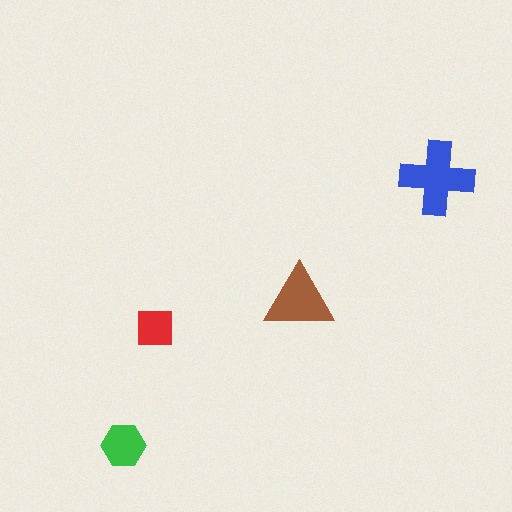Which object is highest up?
The blue cross is topmost.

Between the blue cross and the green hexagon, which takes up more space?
The blue cross.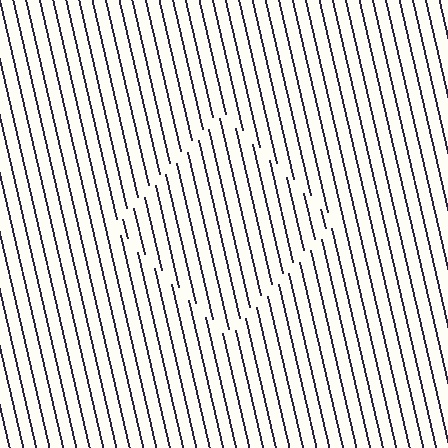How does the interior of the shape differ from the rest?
The interior of the shape contains the same grating, shifted by half a period — the contour is defined by the phase discontinuity where line-ends from the inner and outer gratings abut.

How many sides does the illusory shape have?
4 sides — the line-ends trace a square.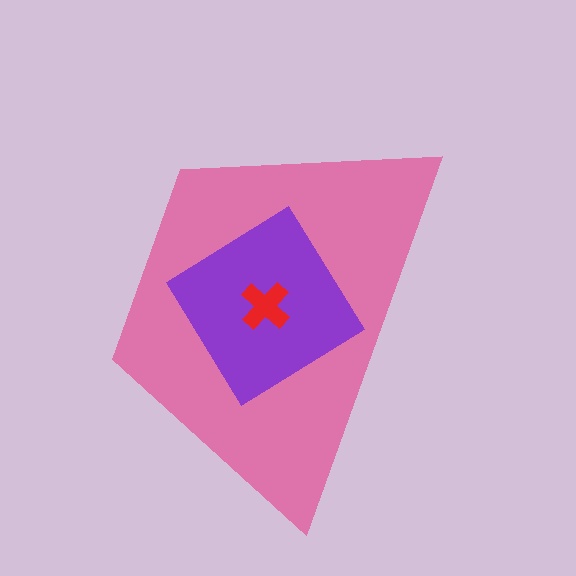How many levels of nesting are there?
3.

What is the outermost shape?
The pink trapezoid.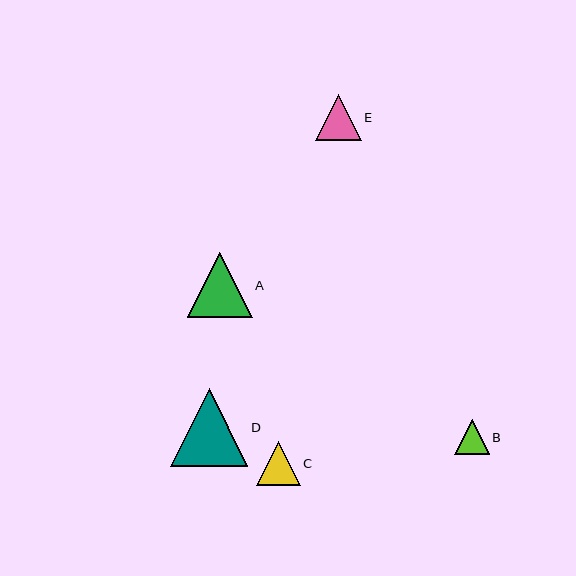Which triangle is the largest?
Triangle D is the largest with a size of approximately 78 pixels.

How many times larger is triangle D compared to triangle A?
Triangle D is approximately 1.2 times the size of triangle A.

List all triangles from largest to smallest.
From largest to smallest: D, A, E, C, B.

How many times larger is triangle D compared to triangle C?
Triangle D is approximately 1.8 times the size of triangle C.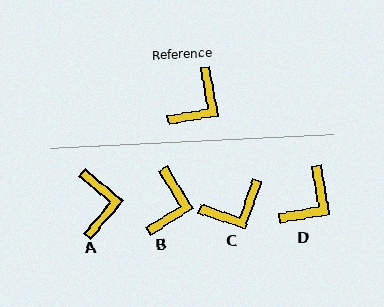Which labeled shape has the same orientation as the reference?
D.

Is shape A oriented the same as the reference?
No, it is off by about 40 degrees.